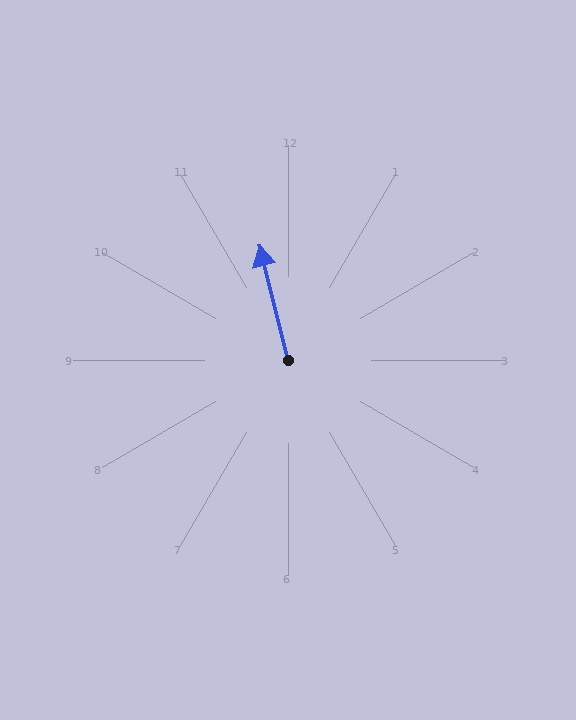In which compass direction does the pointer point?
North.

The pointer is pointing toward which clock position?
Roughly 12 o'clock.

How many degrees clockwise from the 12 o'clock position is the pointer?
Approximately 346 degrees.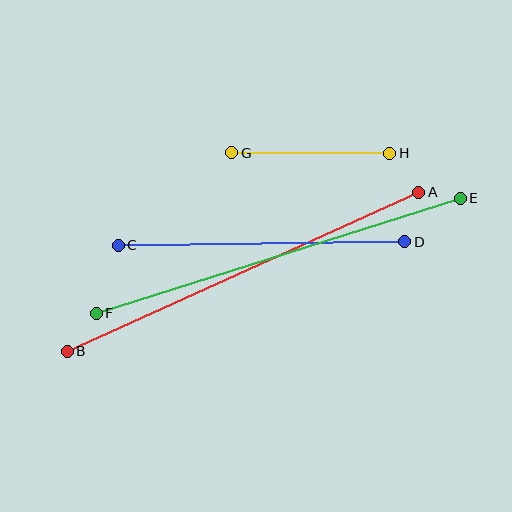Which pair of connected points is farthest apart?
Points A and B are farthest apart.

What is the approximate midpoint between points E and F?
The midpoint is at approximately (278, 256) pixels.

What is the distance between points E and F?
The distance is approximately 382 pixels.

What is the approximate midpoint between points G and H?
The midpoint is at approximately (311, 153) pixels.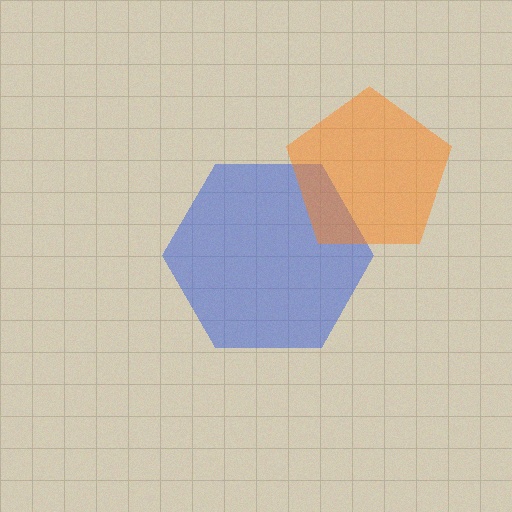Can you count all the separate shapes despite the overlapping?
Yes, there are 2 separate shapes.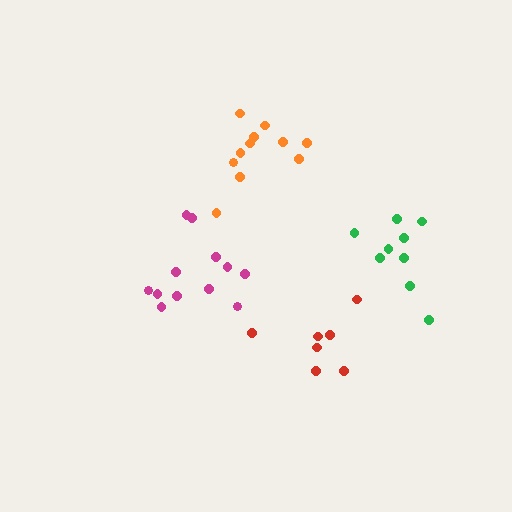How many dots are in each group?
Group 1: 9 dots, Group 2: 11 dots, Group 3: 7 dots, Group 4: 12 dots (39 total).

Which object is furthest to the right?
The green cluster is rightmost.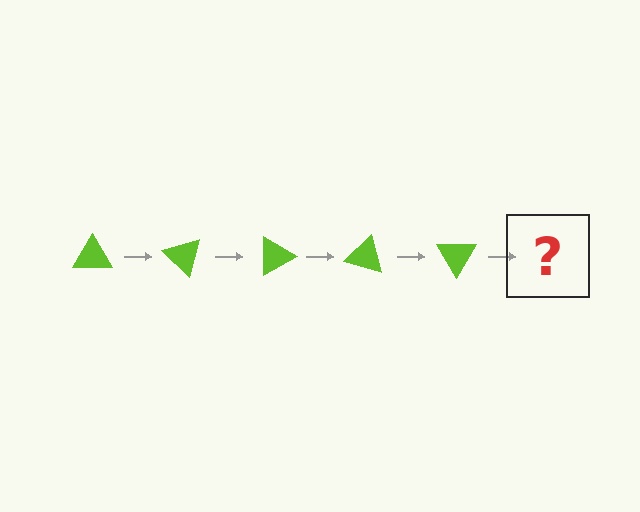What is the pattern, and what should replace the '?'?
The pattern is that the triangle rotates 45 degrees each step. The '?' should be a lime triangle rotated 225 degrees.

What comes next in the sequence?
The next element should be a lime triangle rotated 225 degrees.